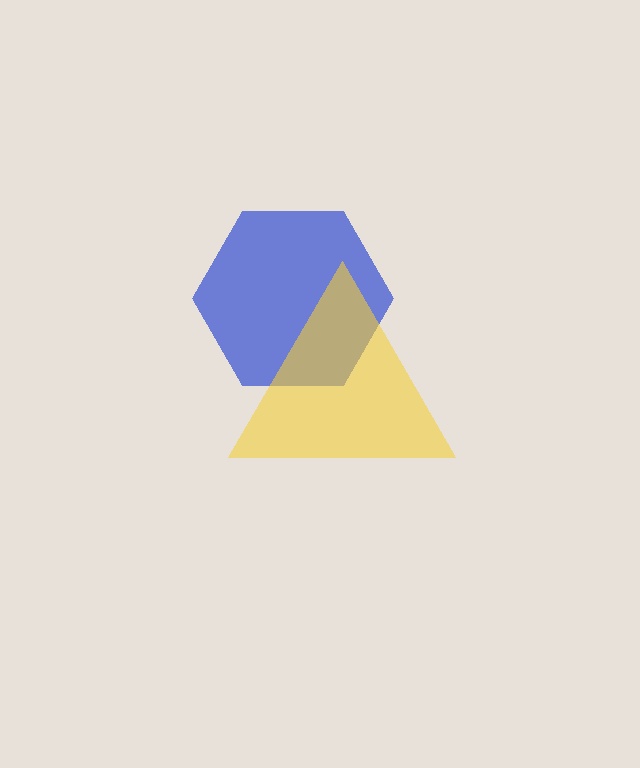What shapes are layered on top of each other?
The layered shapes are: a blue hexagon, a yellow triangle.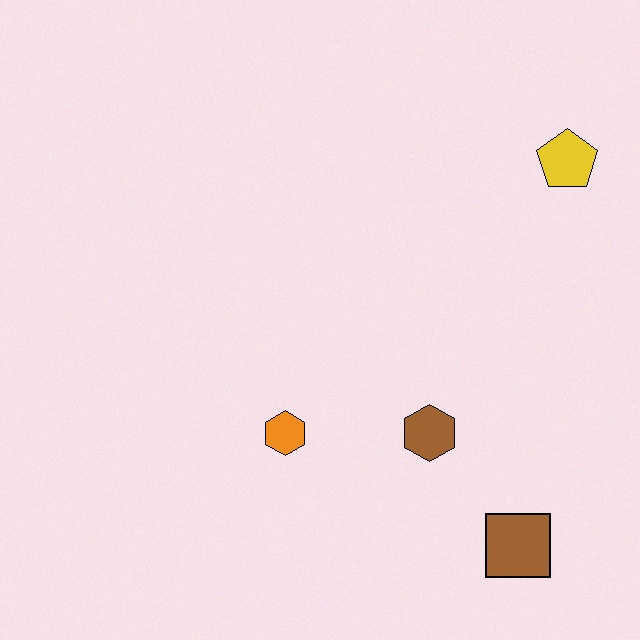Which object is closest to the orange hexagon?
The brown hexagon is closest to the orange hexagon.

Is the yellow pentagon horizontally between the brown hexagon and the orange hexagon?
No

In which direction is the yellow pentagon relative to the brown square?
The yellow pentagon is above the brown square.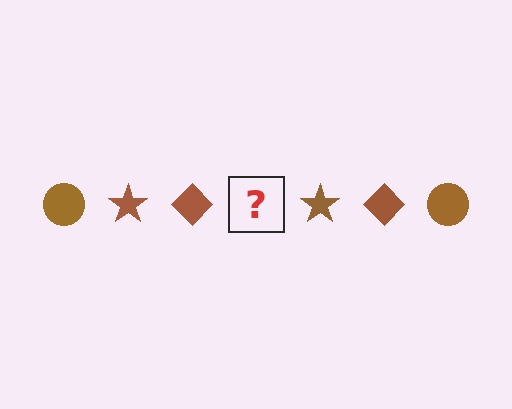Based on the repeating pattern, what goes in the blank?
The blank should be a brown circle.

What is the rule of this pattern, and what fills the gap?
The rule is that the pattern cycles through circle, star, diamond shapes in brown. The gap should be filled with a brown circle.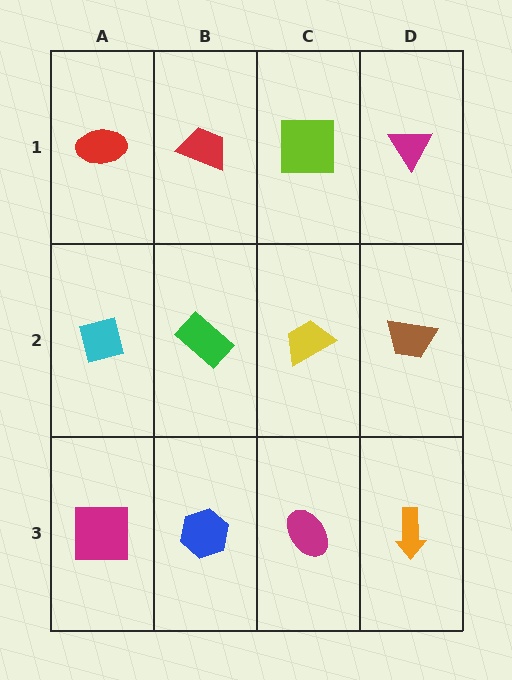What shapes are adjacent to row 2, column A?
A red ellipse (row 1, column A), a magenta square (row 3, column A), a green rectangle (row 2, column B).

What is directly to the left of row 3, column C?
A blue hexagon.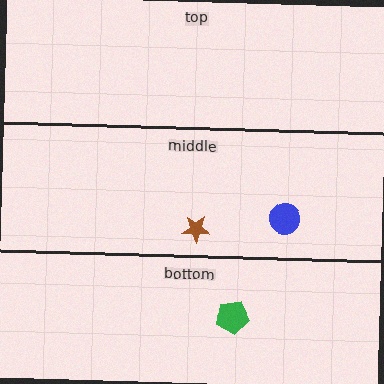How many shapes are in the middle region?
2.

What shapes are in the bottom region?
The green pentagon.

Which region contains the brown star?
The middle region.